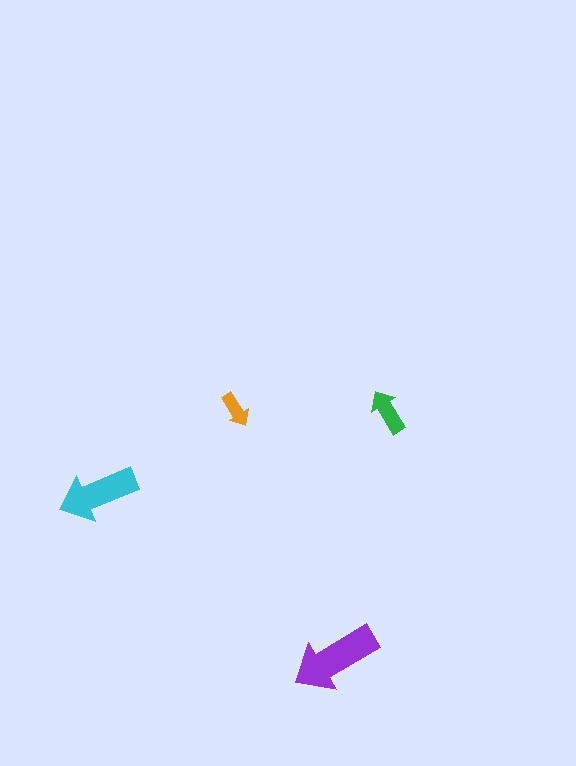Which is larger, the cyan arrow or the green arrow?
The cyan one.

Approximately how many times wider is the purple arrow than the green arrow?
About 2 times wider.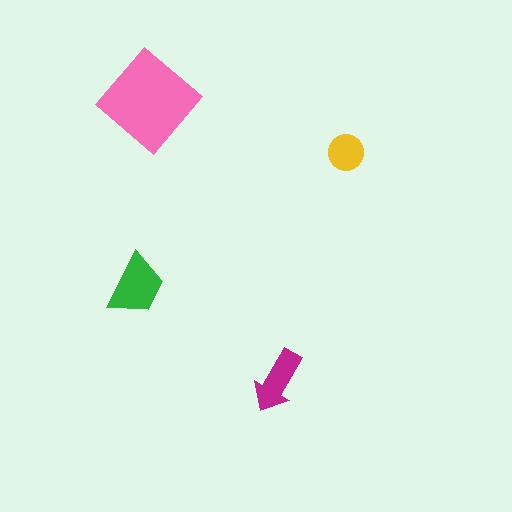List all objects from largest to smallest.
The pink diamond, the green trapezoid, the magenta arrow, the yellow circle.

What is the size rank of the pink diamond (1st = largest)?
1st.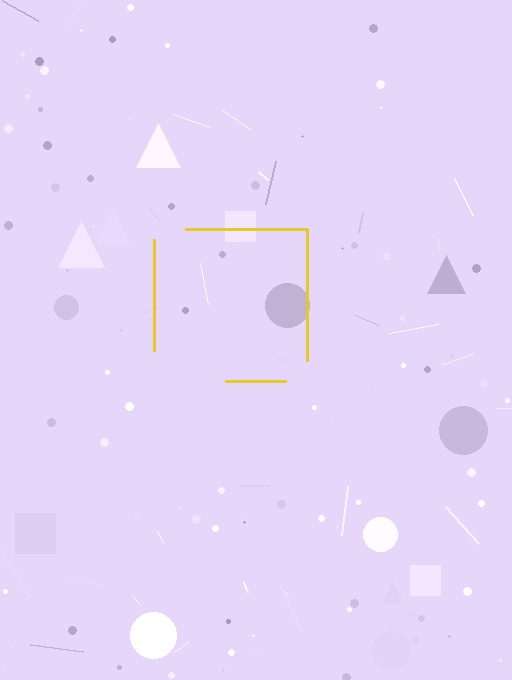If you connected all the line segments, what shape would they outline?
They would outline a square.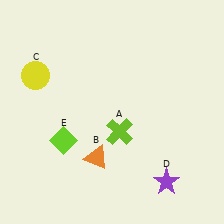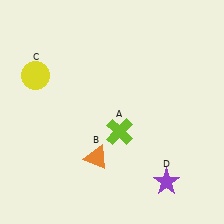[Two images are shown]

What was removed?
The lime diamond (E) was removed in Image 2.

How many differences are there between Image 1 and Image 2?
There is 1 difference between the two images.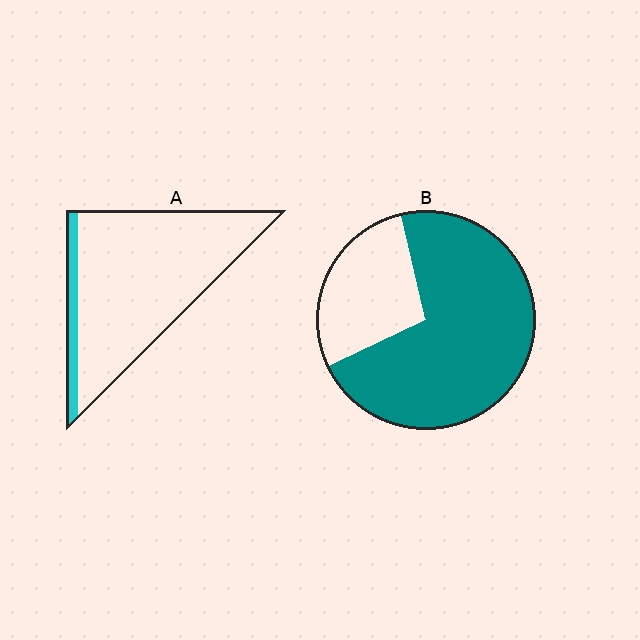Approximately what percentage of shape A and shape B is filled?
A is approximately 10% and B is approximately 70%.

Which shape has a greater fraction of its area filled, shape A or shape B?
Shape B.